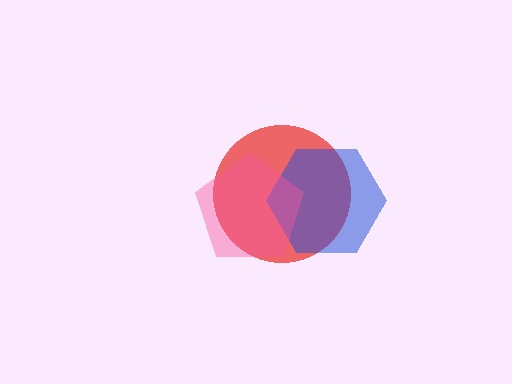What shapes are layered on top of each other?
The layered shapes are: a red circle, a blue hexagon, a pink pentagon.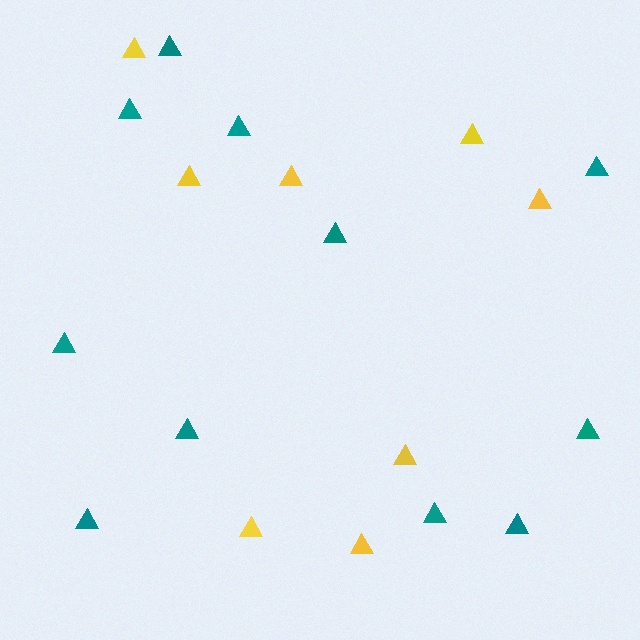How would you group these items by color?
There are 2 groups: one group of yellow triangles (8) and one group of teal triangles (11).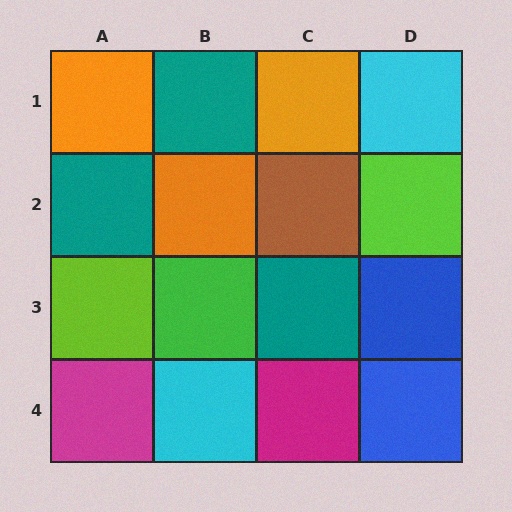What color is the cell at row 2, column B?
Orange.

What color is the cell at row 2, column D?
Lime.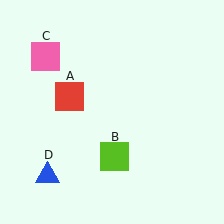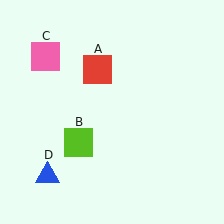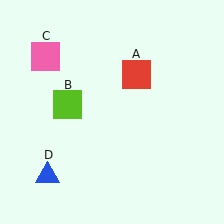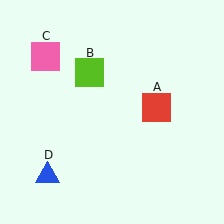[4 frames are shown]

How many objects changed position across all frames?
2 objects changed position: red square (object A), lime square (object B).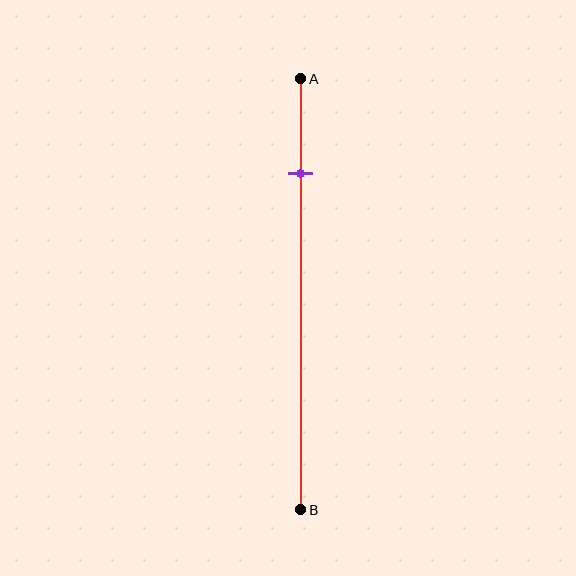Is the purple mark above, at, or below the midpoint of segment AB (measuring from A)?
The purple mark is above the midpoint of segment AB.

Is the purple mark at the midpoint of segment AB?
No, the mark is at about 20% from A, not at the 50% midpoint.